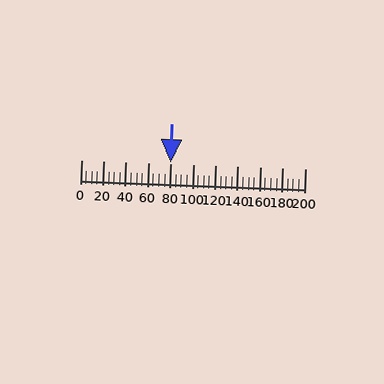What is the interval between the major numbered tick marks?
The major tick marks are spaced 20 units apart.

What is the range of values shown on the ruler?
The ruler shows values from 0 to 200.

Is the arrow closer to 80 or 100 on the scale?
The arrow is closer to 80.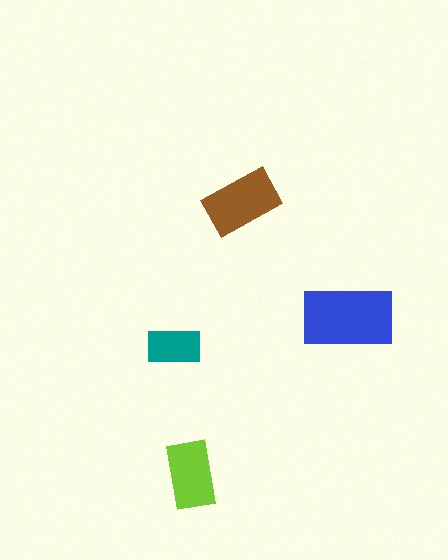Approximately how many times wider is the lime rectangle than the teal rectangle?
About 1.5 times wider.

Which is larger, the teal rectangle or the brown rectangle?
The brown one.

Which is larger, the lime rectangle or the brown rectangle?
The brown one.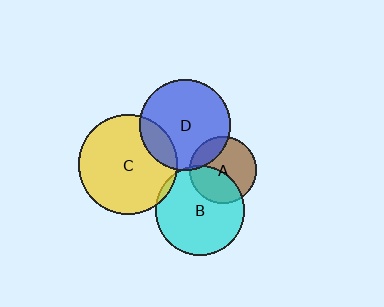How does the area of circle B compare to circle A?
Approximately 1.8 times.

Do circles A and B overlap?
Yes.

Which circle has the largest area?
Circle C (yellow).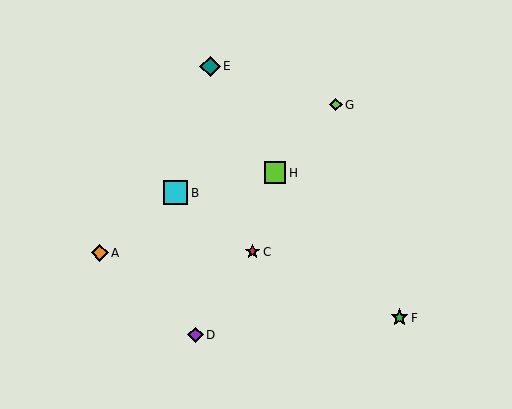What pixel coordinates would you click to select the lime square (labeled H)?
Click at (275, 173) to select the lime square H.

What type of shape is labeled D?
Shape D is a purple diamond.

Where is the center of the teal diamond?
The center of the teal diamond is at (210, 66).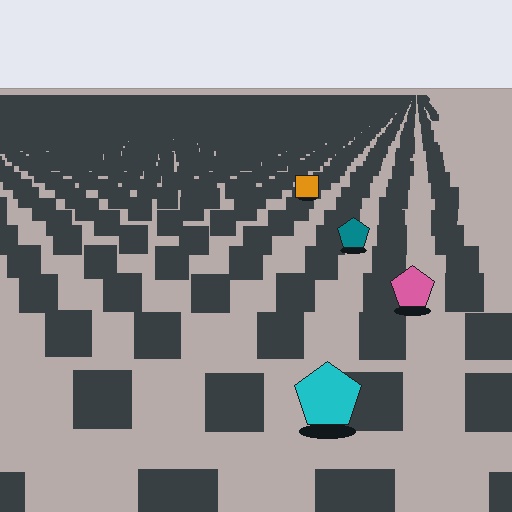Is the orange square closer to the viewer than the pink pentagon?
No. The pink pentagon is closer — you can tell from the texture gradient: the ground texture is coarser near it.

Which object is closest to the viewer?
The cyan pentagon is closest. The texture marks near it are larger and more spread out.